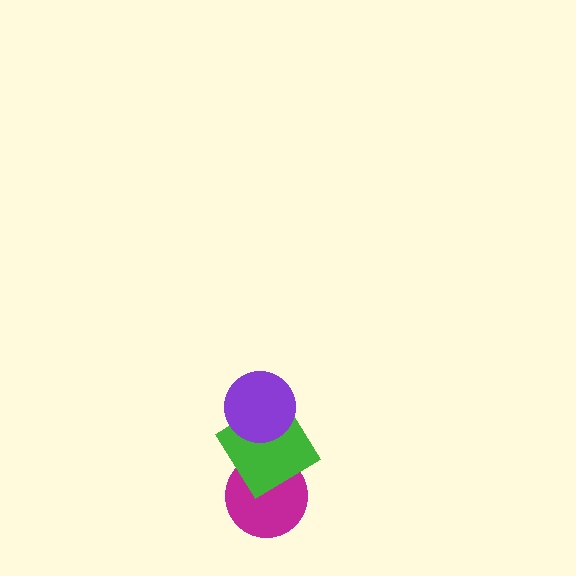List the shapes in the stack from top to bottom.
From top to bottom: the purple circle, the green diamond, the magenta circle.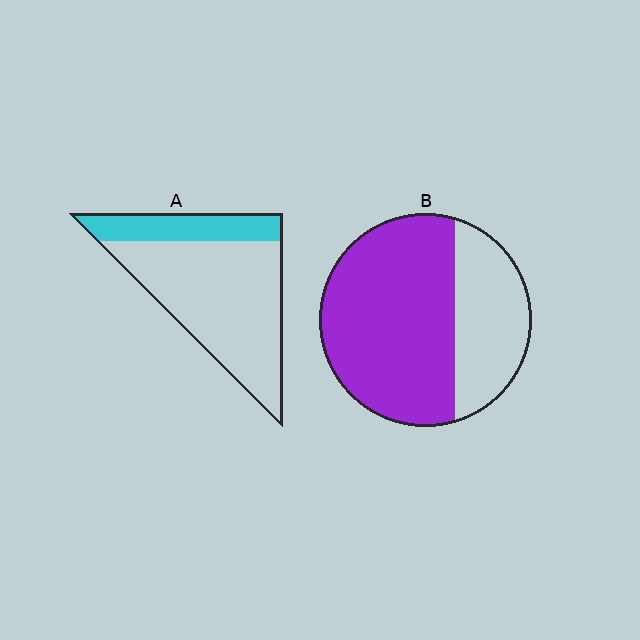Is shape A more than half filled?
No.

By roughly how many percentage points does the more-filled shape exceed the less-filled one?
By roughly 45 percentage points (B over A).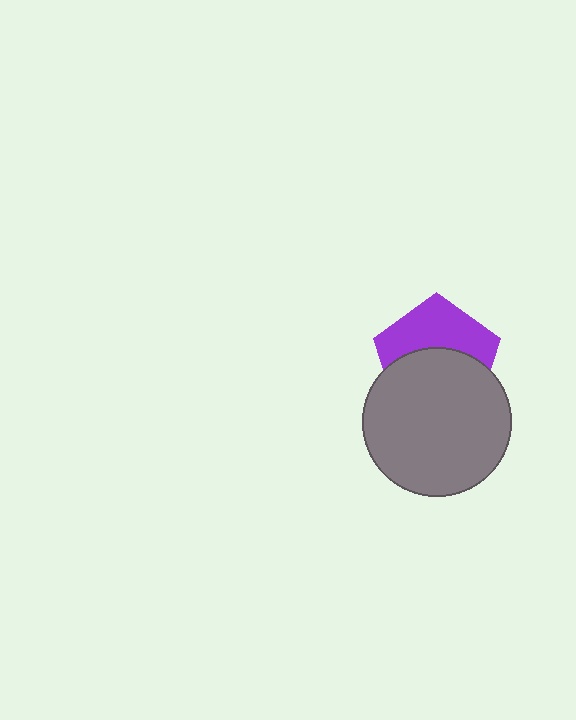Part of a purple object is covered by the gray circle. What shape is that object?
It is a pentagon.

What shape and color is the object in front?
The object in front is a gray circle.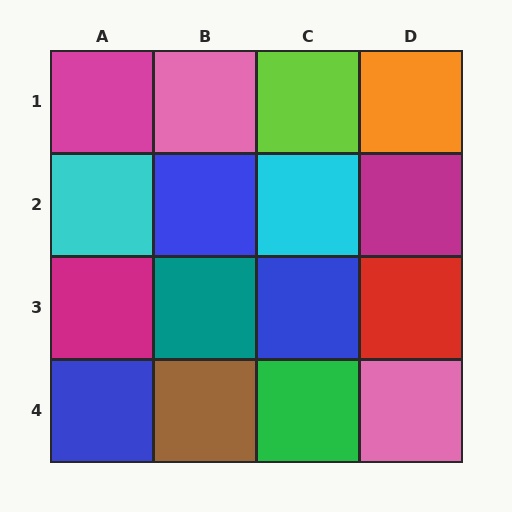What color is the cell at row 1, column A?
Magenta.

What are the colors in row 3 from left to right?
Magenta, teal, blue, red.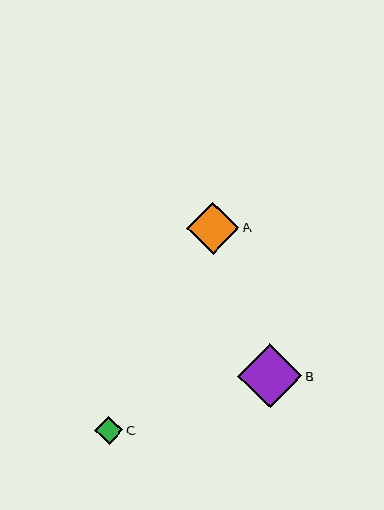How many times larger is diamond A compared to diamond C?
Diamond A is approximately 1.8 times the size of diamond C.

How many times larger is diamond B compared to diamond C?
Diamond B is approximately 2.3 times the size of diamond C.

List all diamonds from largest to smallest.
From largest to smallest: B, A, C.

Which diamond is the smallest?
Diamond C is the smallest with a size of approximately 28 pixels.